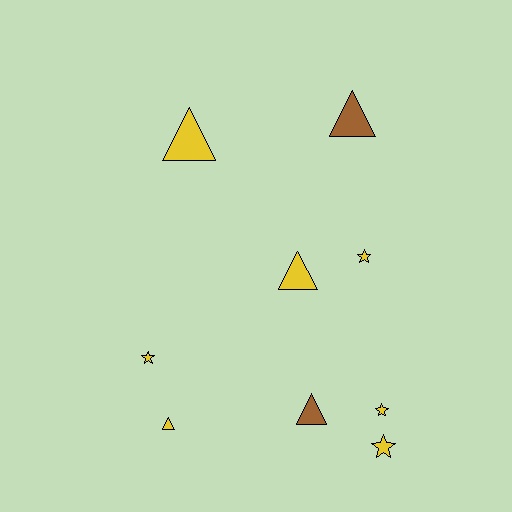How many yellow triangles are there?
There are 3 yellow triangles.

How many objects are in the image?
There are 9 objects.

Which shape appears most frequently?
Triangle, with 5 objects.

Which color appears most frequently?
Yellow, with 7 objects.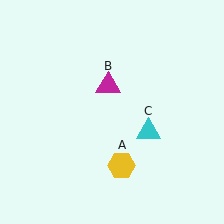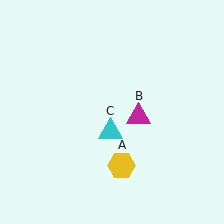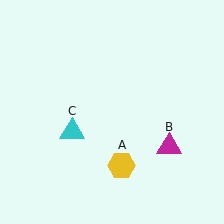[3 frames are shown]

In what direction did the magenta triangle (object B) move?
The magenta triangle (object B) moved down and to the right.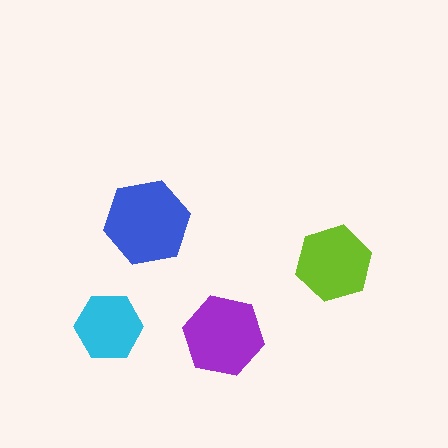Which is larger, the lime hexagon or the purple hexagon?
The purple one.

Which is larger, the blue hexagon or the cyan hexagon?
The blue one.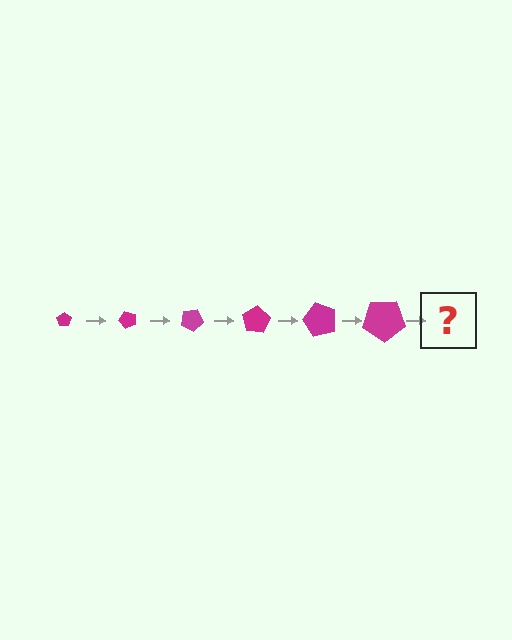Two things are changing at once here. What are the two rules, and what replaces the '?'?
The two rules are that the pentagon grows larger each step and it rotates 50 degrees each step. The '?' should be a pentagon, larger than the previous one and rotated 300 degrees from the start.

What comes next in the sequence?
The next element should be a pentagon, larger than the previous one and rotated 300 degrees from the start.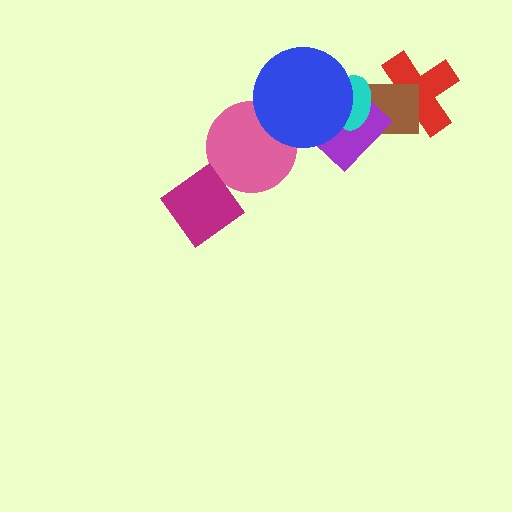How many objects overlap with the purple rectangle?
3 objects overlap with the purple rectangle.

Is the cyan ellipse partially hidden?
Yes, it is partially covered by another shape.